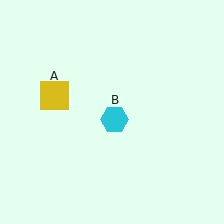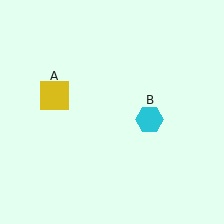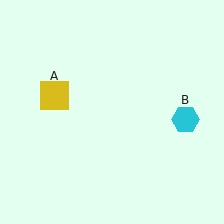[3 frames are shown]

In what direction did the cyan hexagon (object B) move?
The cyan hexagon (object B) moved right.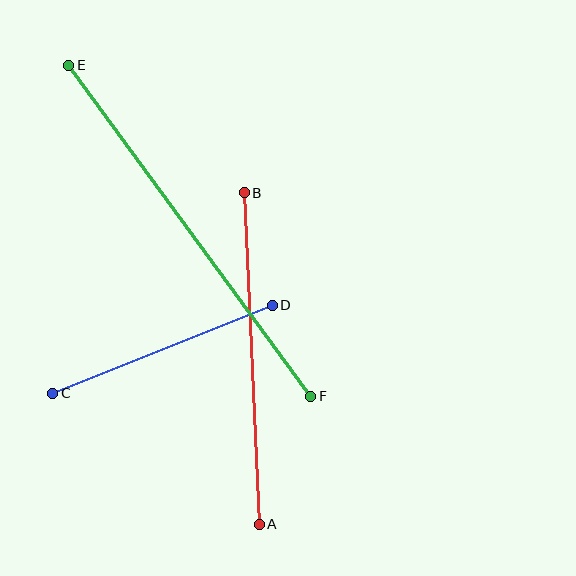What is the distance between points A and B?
The distance is approximately 332 pixels.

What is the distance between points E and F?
The distance is approximately 410 pixels.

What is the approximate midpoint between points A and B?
The midpoint is at approximately (252, 358) pixels.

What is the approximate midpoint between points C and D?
The midpoint is at approximately (163, 349) pixels.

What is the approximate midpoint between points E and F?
The midpoint is at approximately (190, 231) pixels.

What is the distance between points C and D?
The distance is approximately 236 pixels.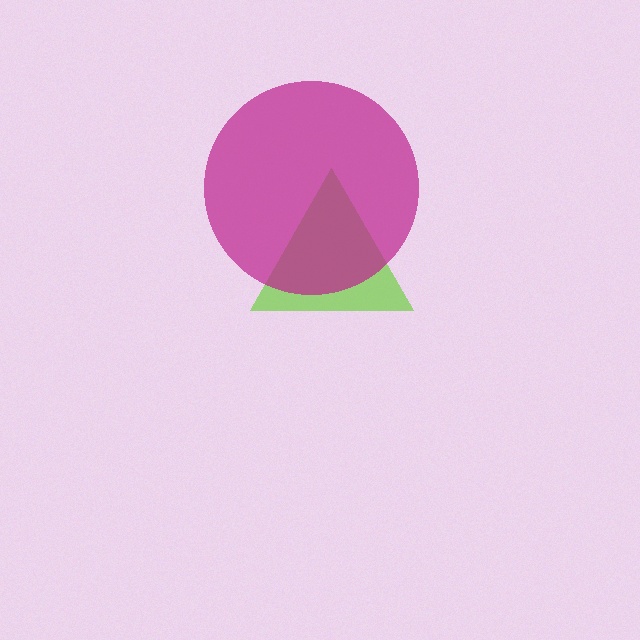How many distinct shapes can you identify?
There are 2 distinct shapes: a lime triangle, a magenta circle.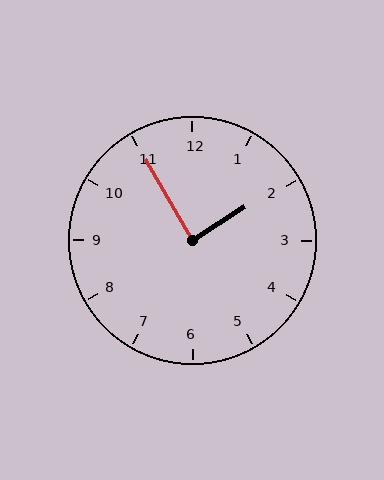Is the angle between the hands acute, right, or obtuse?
It is right.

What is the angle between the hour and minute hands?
Approximately 88 degrees.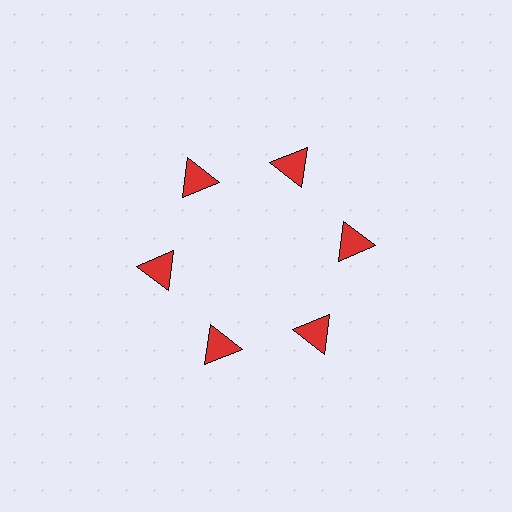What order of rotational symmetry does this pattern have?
This pattern has 6-fold rotational symmetry.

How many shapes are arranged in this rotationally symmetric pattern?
There are 6 shapes, arranged in 6 groups of 1.